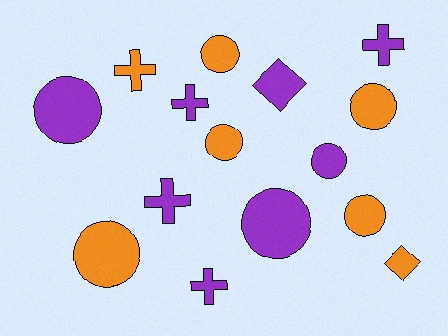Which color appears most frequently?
Purple, with 8 objects.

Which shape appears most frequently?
Circle, with 8 objects.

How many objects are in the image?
There are 15 objects.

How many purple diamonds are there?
There is 1 purple diamond.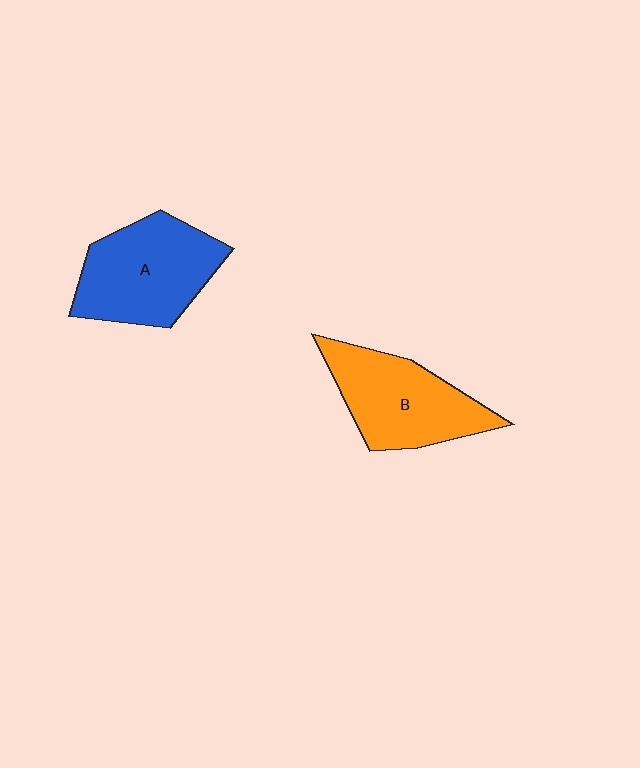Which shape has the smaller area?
Shape B (orange).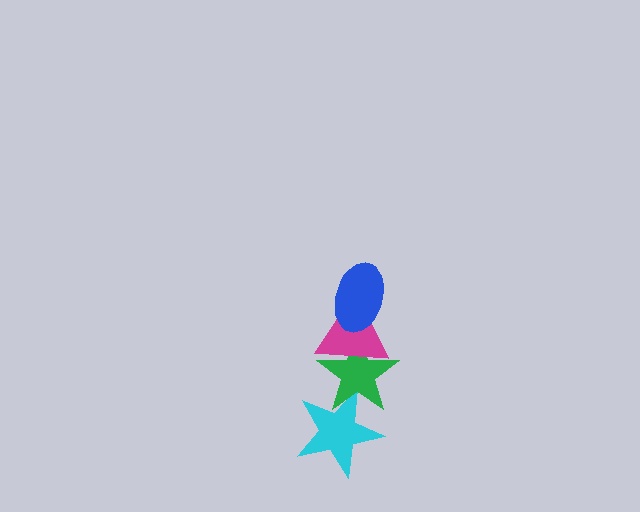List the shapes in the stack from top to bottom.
From top to bottom: the blue ellipse, the magenta triangle, the green star, the cyan star.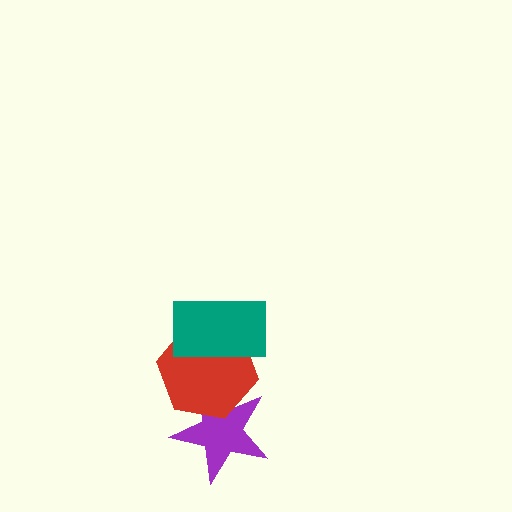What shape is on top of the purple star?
The red hexagon is on top of the purple star.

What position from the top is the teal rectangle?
The teal rectangle is 1st from the top.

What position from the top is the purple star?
The purple star is 3rd from the top.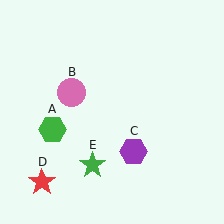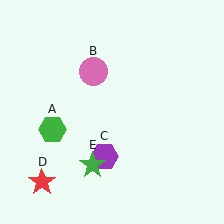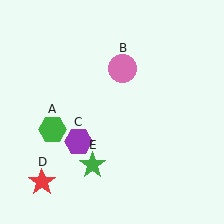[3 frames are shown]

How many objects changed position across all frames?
2 objects changed position: pink circle (object B), purple hexagon (object C).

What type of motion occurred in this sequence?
The pink circle (object B), purple hexagon (object C) rotated clockwise around the center of the scene.